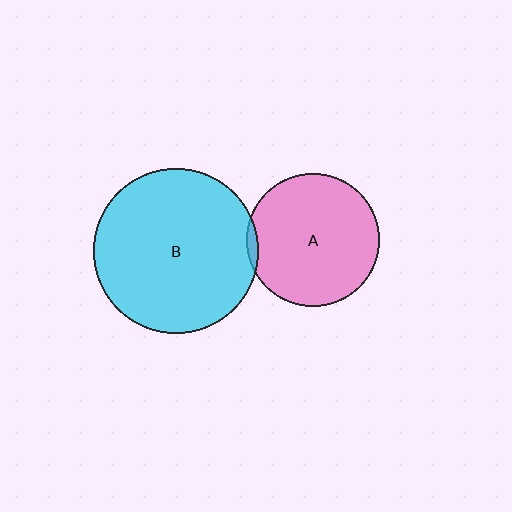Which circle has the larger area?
Circle B (cyan).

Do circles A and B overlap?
Yes.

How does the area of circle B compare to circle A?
Approximately 1.5 times.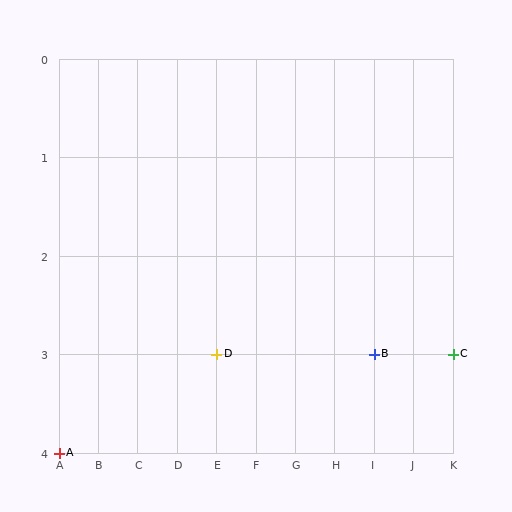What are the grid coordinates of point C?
Point C is at grid coordinates (K, 3).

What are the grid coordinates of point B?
Point B is at grid coordinates (I, 3).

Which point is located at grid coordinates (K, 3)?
Point C is at (K, 3).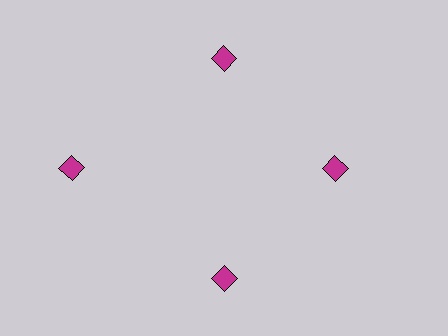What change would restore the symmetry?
The symmetry would be restored by moving it inward, back onto the ring so that all 4 diamonds sit at equal angles and equal distance from the center.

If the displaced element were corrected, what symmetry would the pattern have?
It would have 4-fold rotational symmetry — the pattern would map onto itself every 90 degrees.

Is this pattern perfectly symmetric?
No. The 4 magenta diamonds are arranged in a ring, but one element near the 9 o'clock position is pushed outward from the center, breaking the 4-fold rotational symmetry.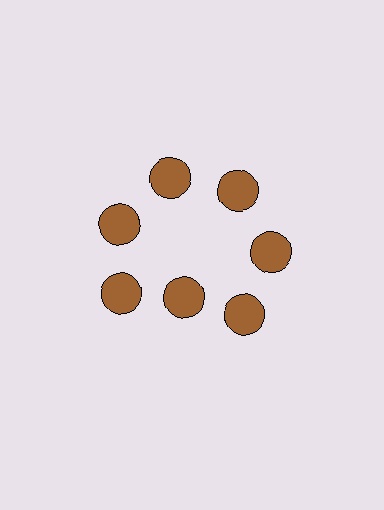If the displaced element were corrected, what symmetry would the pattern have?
It would have 7-fold rotational symmetry — the pattern would map onto itself every 51 degrees.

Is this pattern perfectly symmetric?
No. The 7 brown circles are arranged in a ring, but one element near the 6 o'clock position is pulled inward toward the center, breaking the 7-fold rotational symmetry.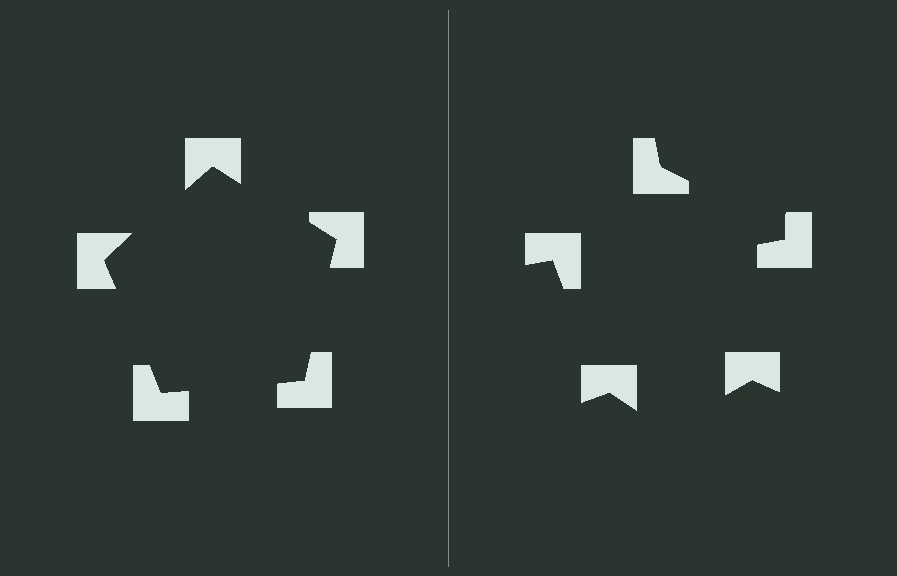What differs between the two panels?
The notched squares are positioned identically on both sides; only the wedge orientations differ. On the left they align to a pentagon; on the right they are misaligned.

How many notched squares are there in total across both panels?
10 — 5 on each side.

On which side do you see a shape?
An illusory pentagon appears on the left side. On the right side the wedge cuts are rotated, so no coherent shape forms.